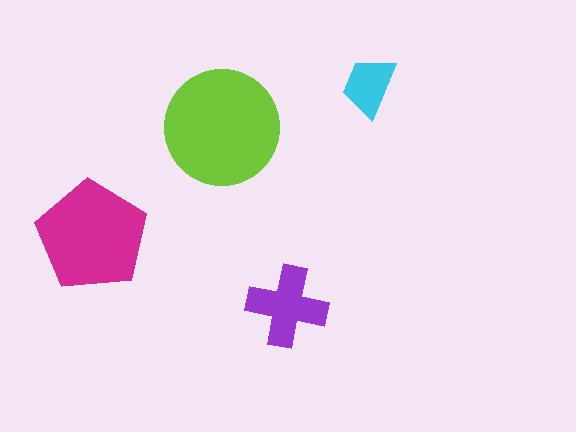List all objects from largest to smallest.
The lime circle, the magenta pentagon, the purple cross, the cyan trapezoid.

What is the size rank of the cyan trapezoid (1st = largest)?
4th.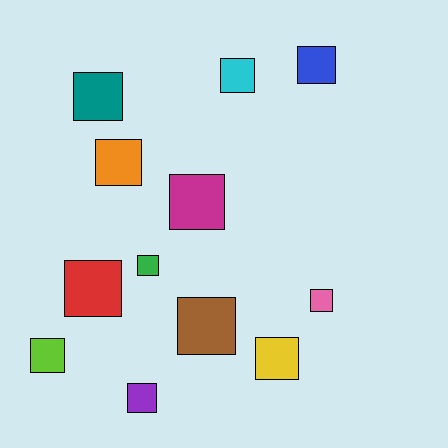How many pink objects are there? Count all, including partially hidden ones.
There is 1 pink object.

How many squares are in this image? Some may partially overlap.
There are 12 squares.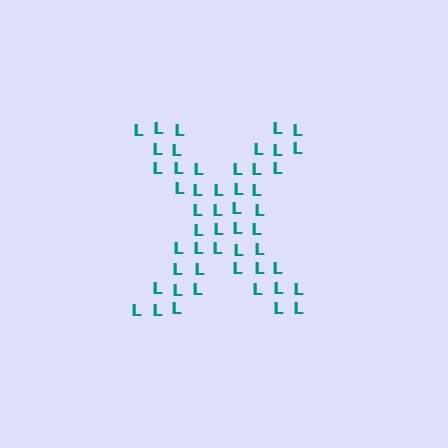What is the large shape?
The large shape is the letter X.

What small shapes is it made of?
It is made of small letter L's.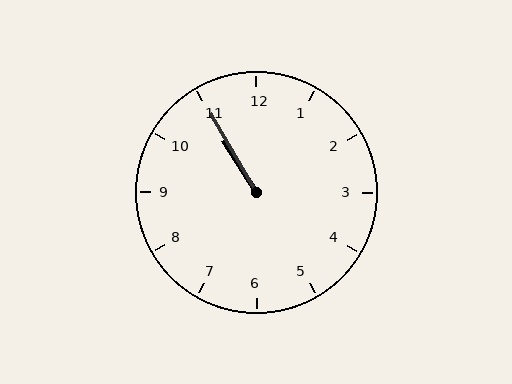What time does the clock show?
10:55.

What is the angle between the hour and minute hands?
Approximately 2 degrees.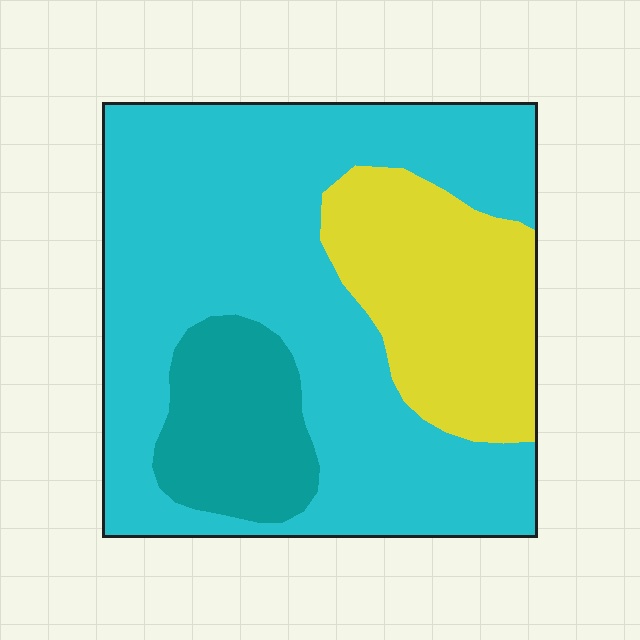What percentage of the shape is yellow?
Yellow covers about 20% of the shape.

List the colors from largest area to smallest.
From largest to smallest: cyan, yellow, teal.